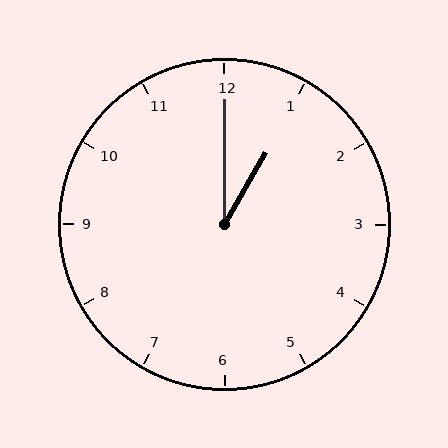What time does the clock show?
1:00.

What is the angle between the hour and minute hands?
Approximately 30 degrees.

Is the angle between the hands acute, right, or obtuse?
It is acute.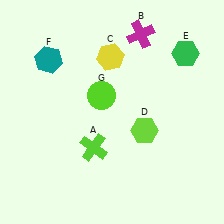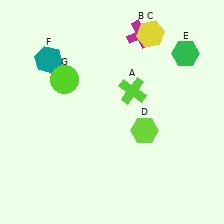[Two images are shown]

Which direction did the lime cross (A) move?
The lime cross (A) moved up.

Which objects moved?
The objects that moved are: the lime cross (A), the yellow hexagon (C), the lime circle (G).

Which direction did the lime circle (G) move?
The lime circle (G) moved left.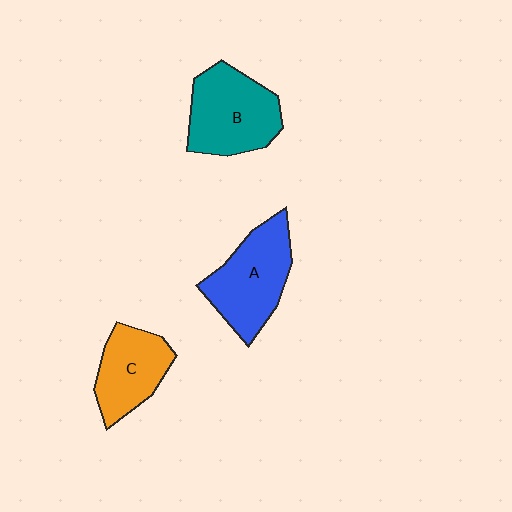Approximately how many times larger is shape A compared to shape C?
Approximately 1.3 times.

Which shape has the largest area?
Shape B (teal).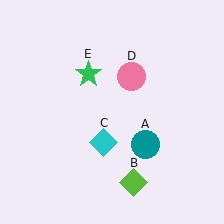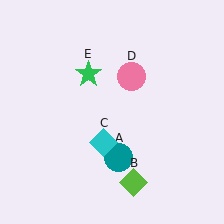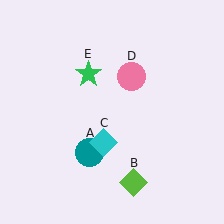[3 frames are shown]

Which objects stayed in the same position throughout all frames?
Lime diamond (object B) and cyan diamond (object C) and pink circle (object D) and green star (object E) remained stationary.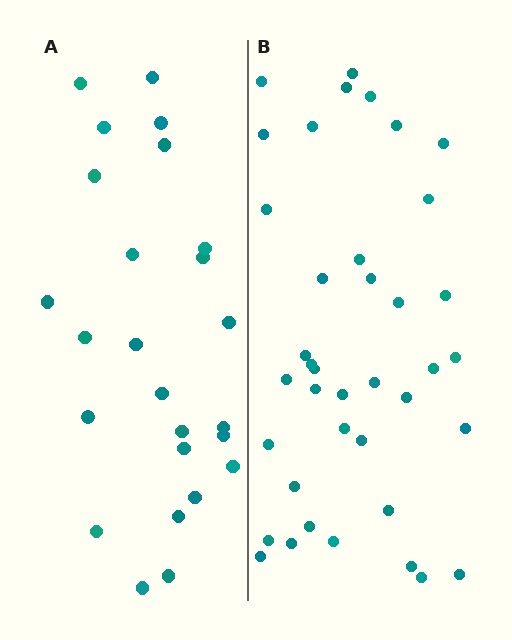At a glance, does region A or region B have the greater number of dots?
Region B (the right region) has more dots.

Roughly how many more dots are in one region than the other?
Region B has approximately 15 more dots than region A.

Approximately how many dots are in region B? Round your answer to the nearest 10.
About 40 dots. (The exact count is 39, which rounds to 40.)